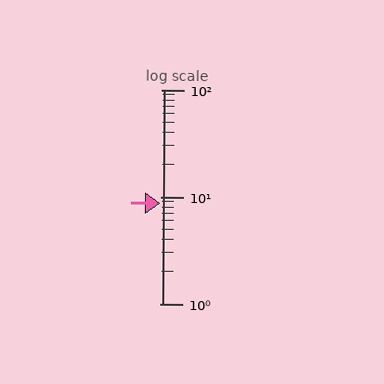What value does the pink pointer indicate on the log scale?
The pointer indicates approximately 8.7.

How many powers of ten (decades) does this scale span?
The scale spans 2 decades, from 1 to 100.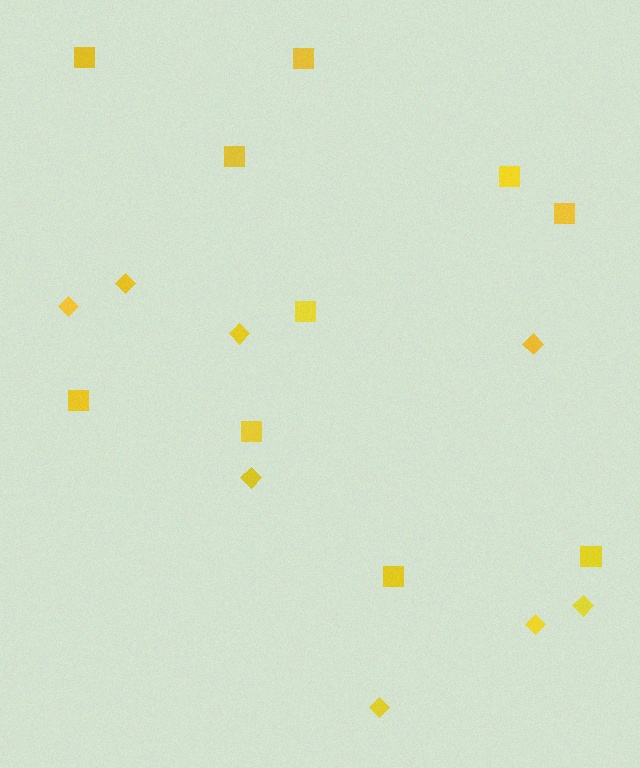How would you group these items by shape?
There are 2 groups: one group of diamonds (8) and one group of squares (10).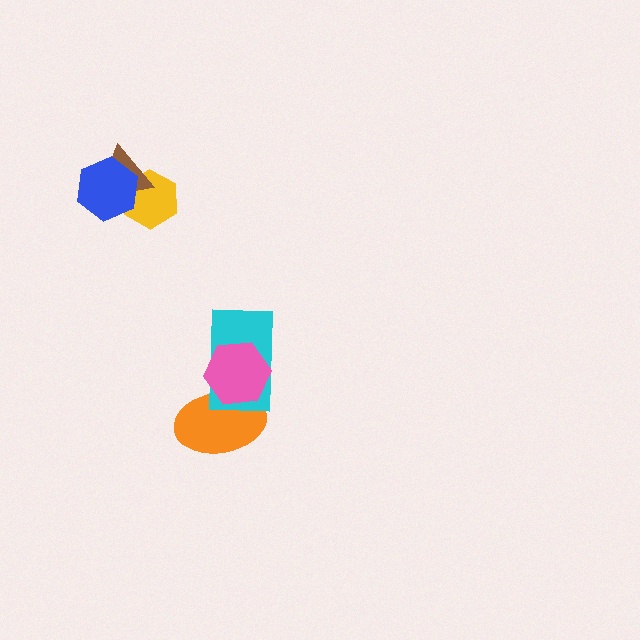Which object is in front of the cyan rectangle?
The pink hexagon is in front of the cyan rectangle.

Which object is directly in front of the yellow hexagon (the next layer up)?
The brown triangle is directly in front of the yellow hexagon.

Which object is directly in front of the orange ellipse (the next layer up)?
The cyan rectangle is directly in front of the orange ellipse.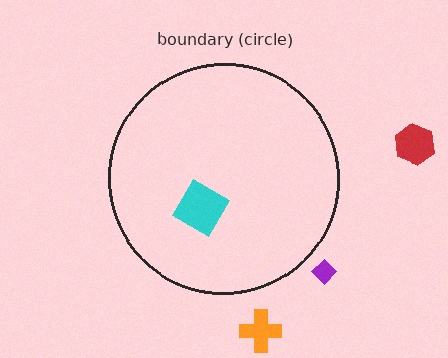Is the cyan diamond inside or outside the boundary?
Inside.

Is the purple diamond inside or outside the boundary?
Outside.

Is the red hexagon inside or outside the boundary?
Outside.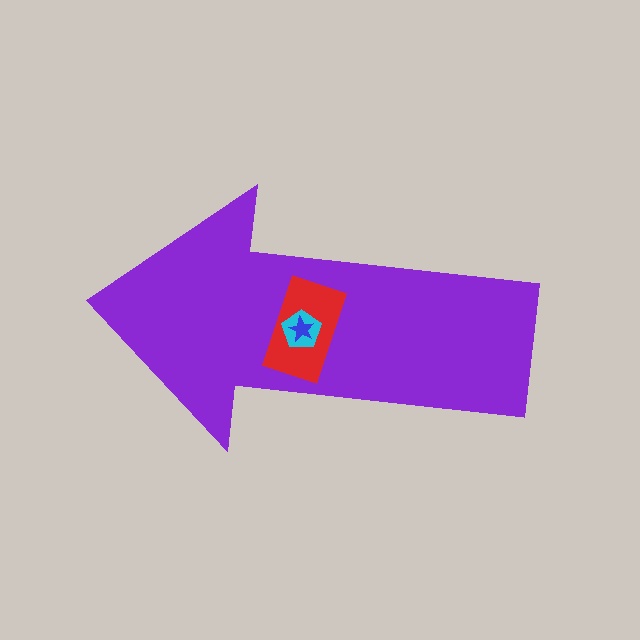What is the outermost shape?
The purple arrow.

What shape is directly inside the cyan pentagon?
The blue star.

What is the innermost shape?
The blue star.